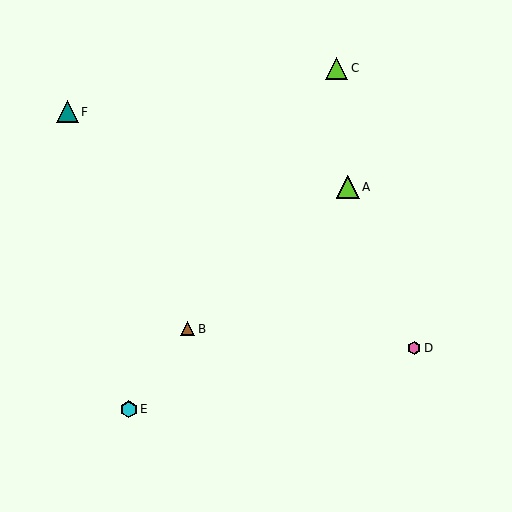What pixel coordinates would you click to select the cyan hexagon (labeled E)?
Click at (129, 409) to select the cyan hexagon E.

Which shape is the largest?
The lime triangle (labeled A) is the largest.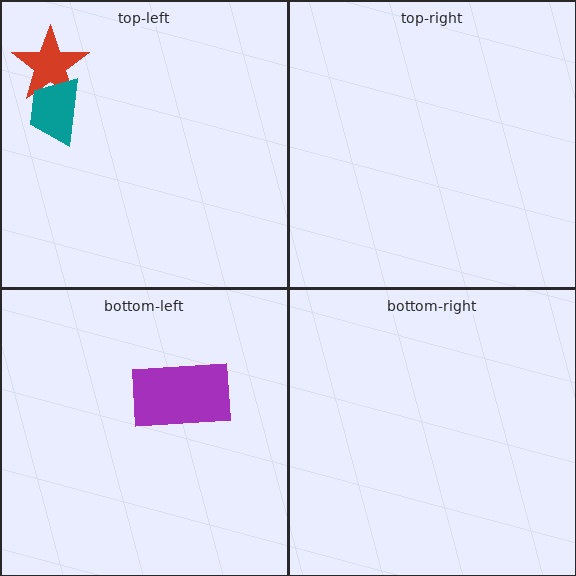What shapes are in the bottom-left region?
The purple rectangle.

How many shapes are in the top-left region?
2.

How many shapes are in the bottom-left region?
1.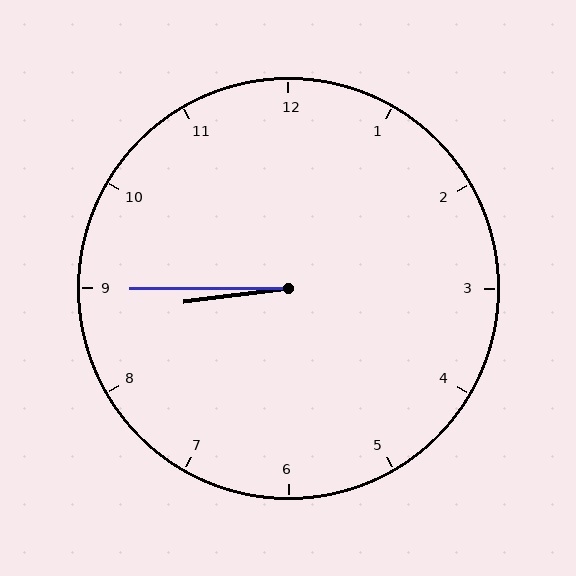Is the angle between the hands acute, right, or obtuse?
It is acute.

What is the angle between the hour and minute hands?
Approximately 8 degrees.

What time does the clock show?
8:45.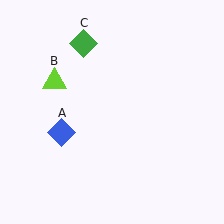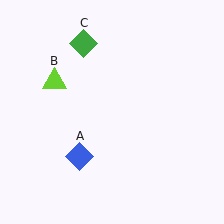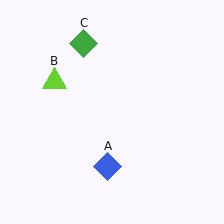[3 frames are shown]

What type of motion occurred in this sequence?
The blue diamond (object A) rotated counterclockwise around the center of the scene.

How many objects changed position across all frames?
1 object changed position: blue diamond (object A).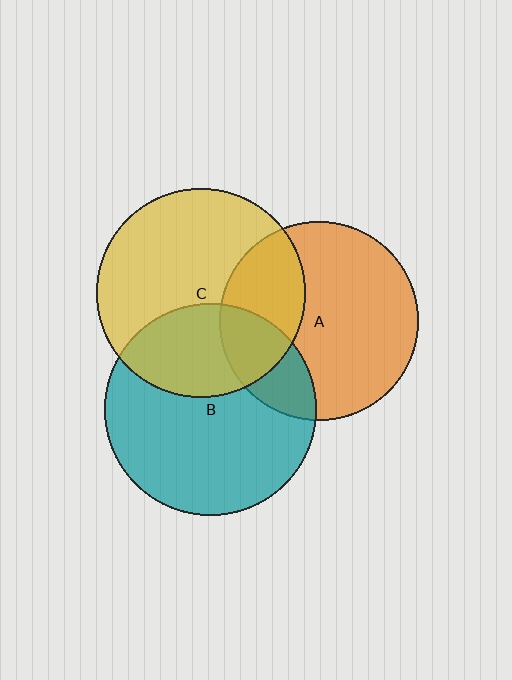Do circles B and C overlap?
Yes.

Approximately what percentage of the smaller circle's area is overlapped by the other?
Approximately 35%.